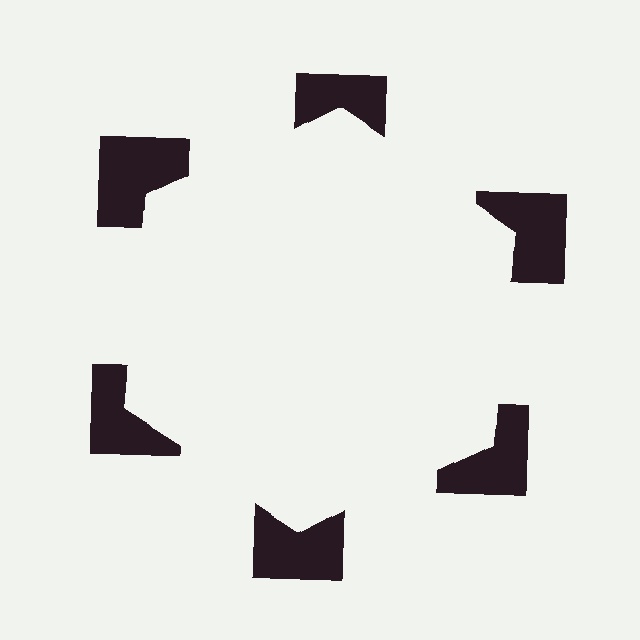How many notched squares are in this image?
There are 6 — one at each vertex of the illusory hexagon.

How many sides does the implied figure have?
6 sides.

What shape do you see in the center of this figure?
An illusory hexagon — its edges are inferred from the aligned wedge cuts in the notched squares, not physically drawn.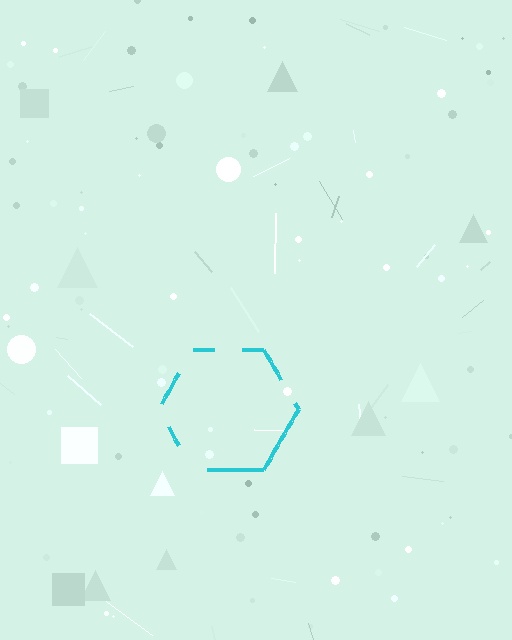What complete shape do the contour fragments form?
The contour fragments form a hexagon.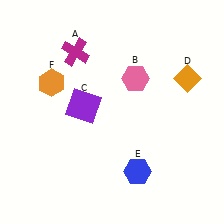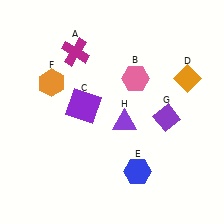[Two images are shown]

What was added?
A purple diamond (G), a purple triangle (H) were added in Image 2.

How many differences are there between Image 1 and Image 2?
There are 2 differences between the two images.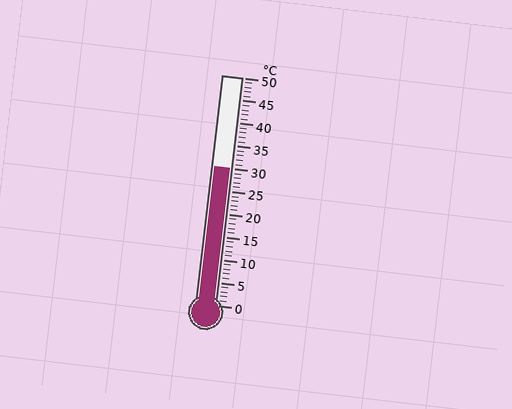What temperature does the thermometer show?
The thermometer shows approximately 30°C.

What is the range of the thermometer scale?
The thermometer scale ranges from 0°C to 50°C.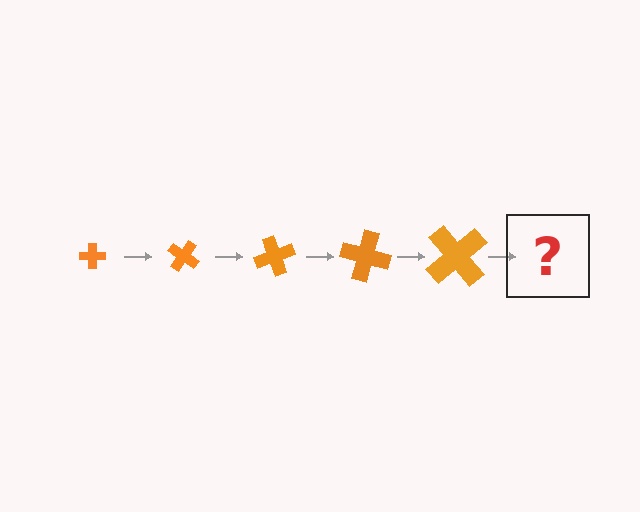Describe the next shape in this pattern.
It should be a cross, larger than the previous one and rotated 175 degrees from the start.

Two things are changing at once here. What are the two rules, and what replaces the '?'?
The two rules are that the cross grows larger each step and it rotates 35 degrees each step. The '?' should be a cross, larger than the previous one and rotated 175 degrees from the start.